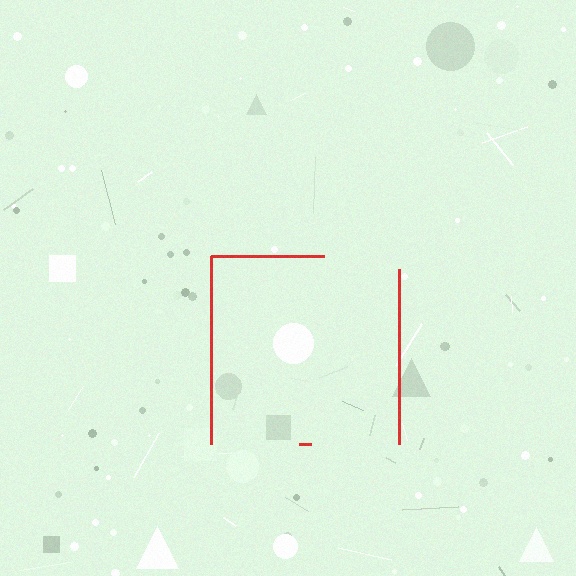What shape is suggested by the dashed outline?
The dashed outline suggests a square.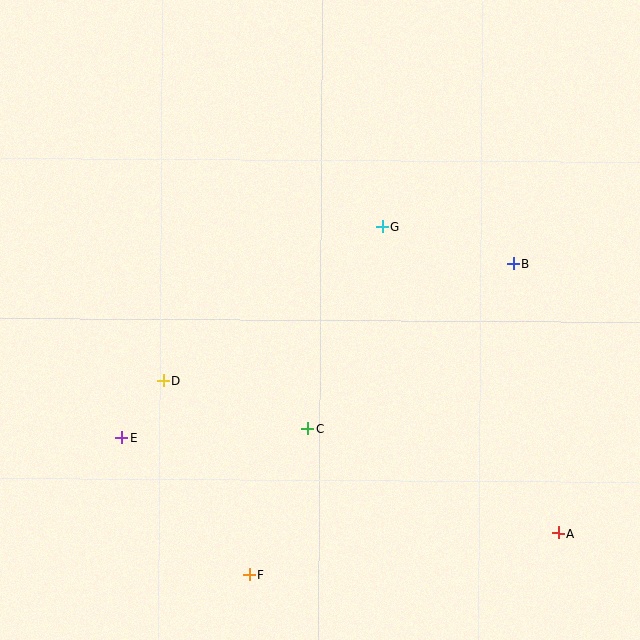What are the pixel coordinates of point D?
Point D is at (163, 381).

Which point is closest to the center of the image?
Point C at (308, 428) is closest to the center.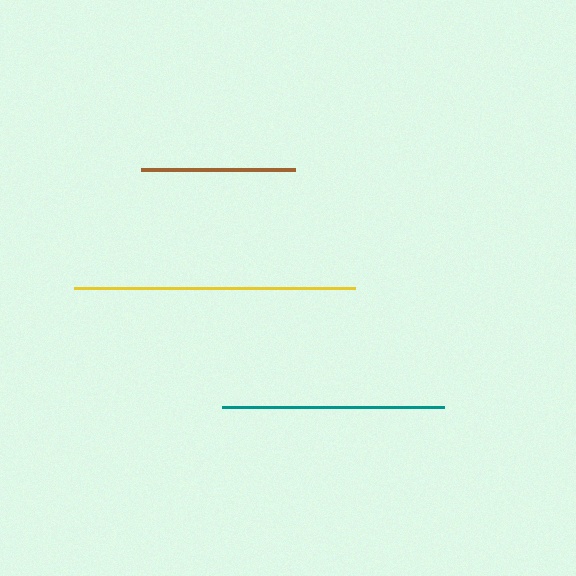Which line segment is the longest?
The yellow line is the longest at approximately 281 pixels.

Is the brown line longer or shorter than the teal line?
The teal line is longer than the brown line.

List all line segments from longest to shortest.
From longest to shortest: yellow, teal, brown.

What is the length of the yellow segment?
The yellow segment is approximately 281 pixels long.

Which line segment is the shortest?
The brown line is the shortest at approximately 154 pixels.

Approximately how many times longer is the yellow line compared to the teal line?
The yellow line is approximately 1.3 times the length of the teal line.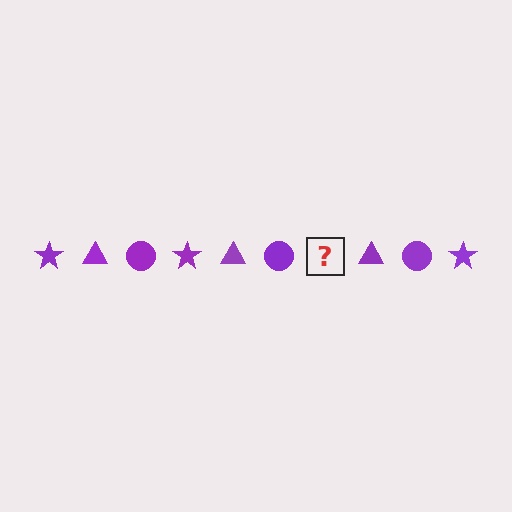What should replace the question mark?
The question mark should be replaced with a purple star.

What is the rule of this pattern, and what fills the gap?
The rule is that the pattern cycles through star, triangle, circle shapes in purple. The gap should be filled with a purple star.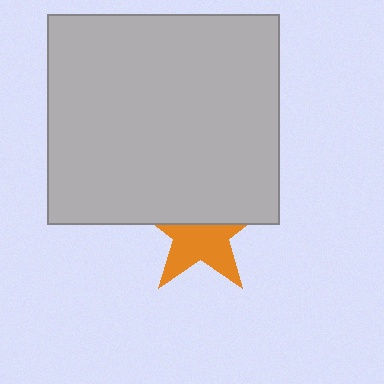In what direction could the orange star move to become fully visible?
The orange star could move down. That would shift it out from behind the light gray rectangle entirely.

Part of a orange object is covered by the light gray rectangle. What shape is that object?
It is a star.